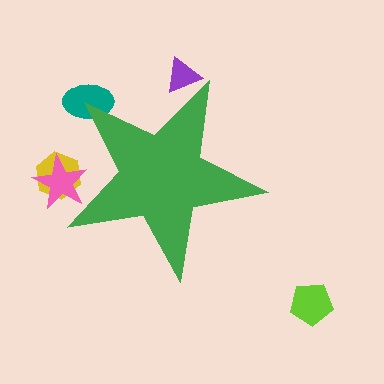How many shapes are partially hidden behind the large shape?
4 shapes are partially hidden.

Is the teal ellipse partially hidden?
Yes, the teal ellipse is partially hidden behind the green star.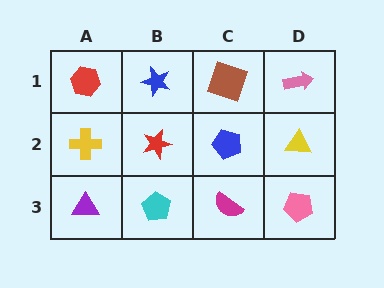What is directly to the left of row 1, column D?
A brown square.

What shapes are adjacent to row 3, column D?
A yellow triangle (row 2, column D), a magenta semicircle (row 3, column C).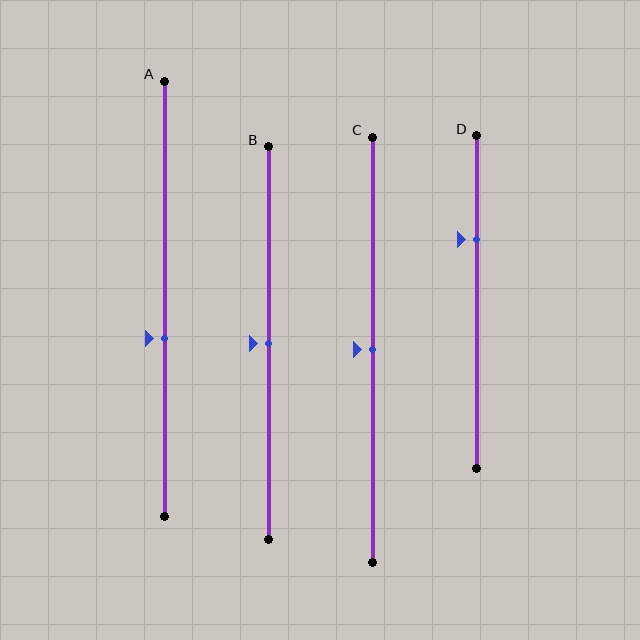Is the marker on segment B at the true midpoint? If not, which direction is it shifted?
Yes, the marker on segment B is at the true midpoint.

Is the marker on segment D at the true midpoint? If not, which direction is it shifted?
No, the marker on segment D is shifted upward by about 19% of the segment length.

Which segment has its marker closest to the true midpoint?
Segment B has its marker closest to the true midpoint.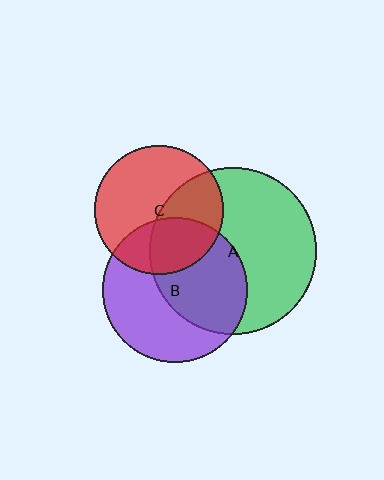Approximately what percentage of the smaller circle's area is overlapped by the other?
Approximately 30%.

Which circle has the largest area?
Circle A (green).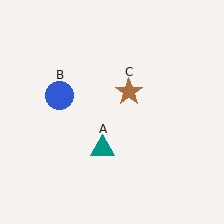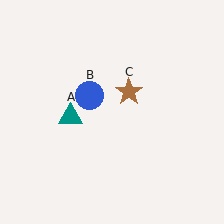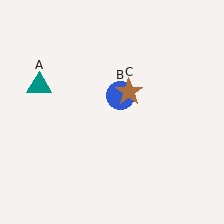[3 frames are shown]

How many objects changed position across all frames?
2 objects changed position: teal triangle (object A), blue circle (object B).